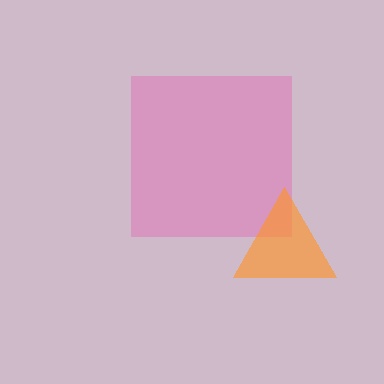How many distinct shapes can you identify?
There are 2 distinct shapes: a pink square, an orange triangle.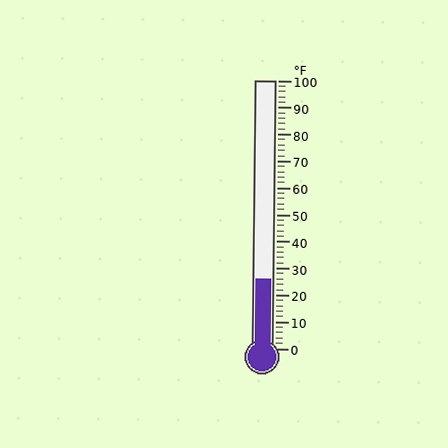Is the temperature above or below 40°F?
The temperature is below 40°F.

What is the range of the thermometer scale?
The thermometer scale ranges from 0°F to 100°F.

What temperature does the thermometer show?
The thermometer shows approximately 26°F.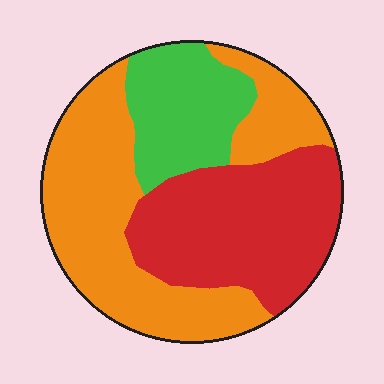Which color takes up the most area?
Orange, at roughly 45%.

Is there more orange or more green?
Orange.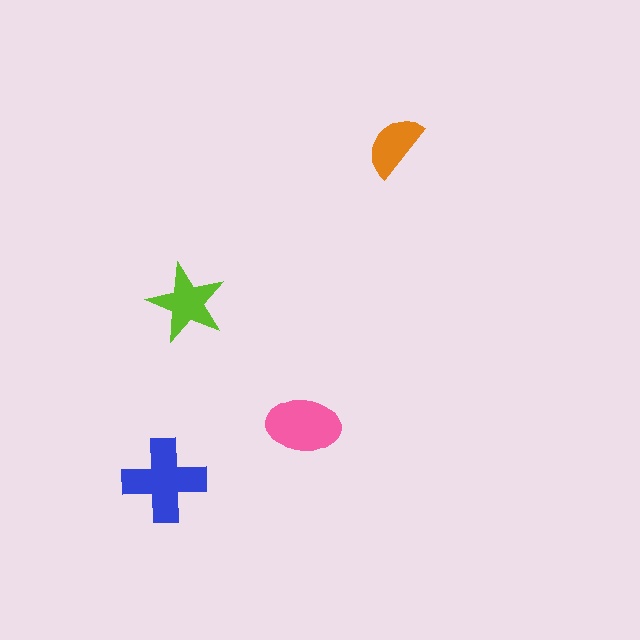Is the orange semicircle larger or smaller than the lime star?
Smaller.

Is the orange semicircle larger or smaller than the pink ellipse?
Smaller.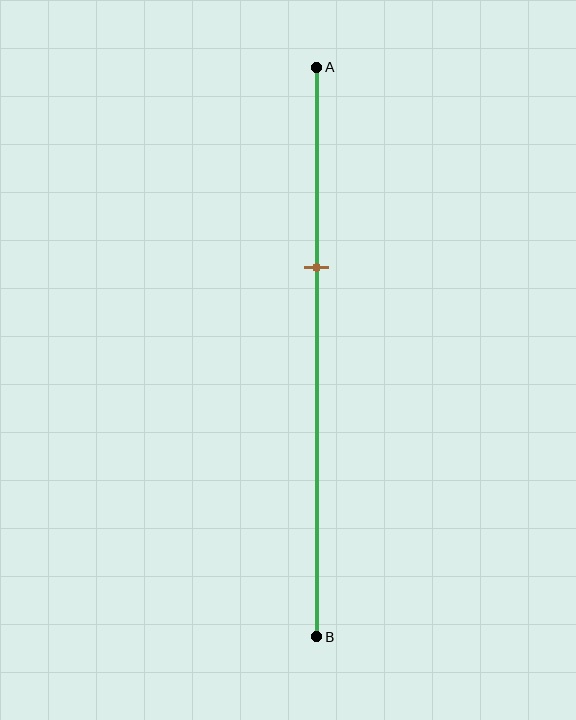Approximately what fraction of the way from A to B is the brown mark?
The brown mark is approximately 35% of the way from A to B.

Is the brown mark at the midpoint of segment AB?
No, the mark is at about 35% from A, not at the 50% midpoint.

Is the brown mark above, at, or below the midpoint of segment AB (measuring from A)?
The brown mark is above the midpoint of segment AB.